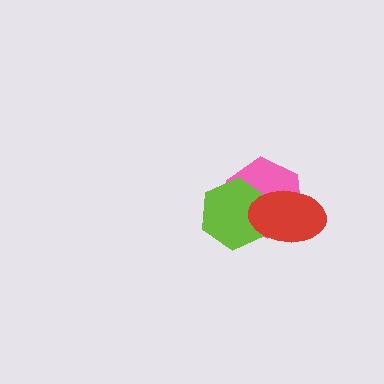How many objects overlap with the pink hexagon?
2 objects overlap with the pink hexagon.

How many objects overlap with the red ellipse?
2 objects overlap with the red ellipse.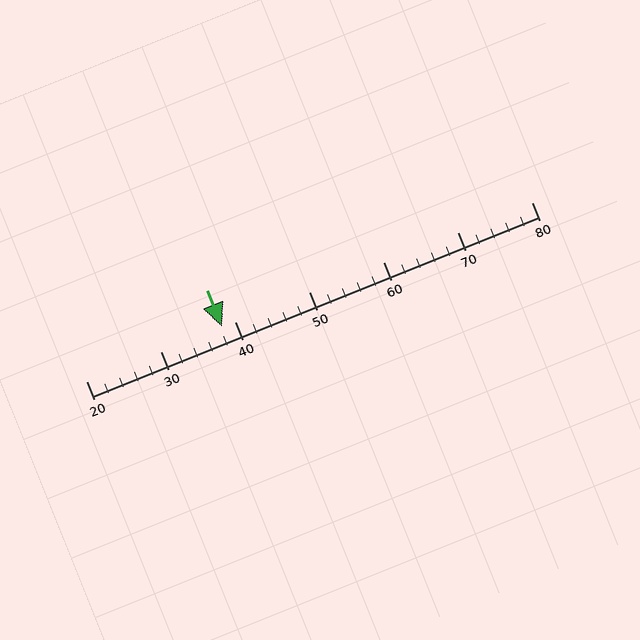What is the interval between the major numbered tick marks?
The major tick marks are spaced 10 units apart.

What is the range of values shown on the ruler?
The ruler shows values from 20 to 80.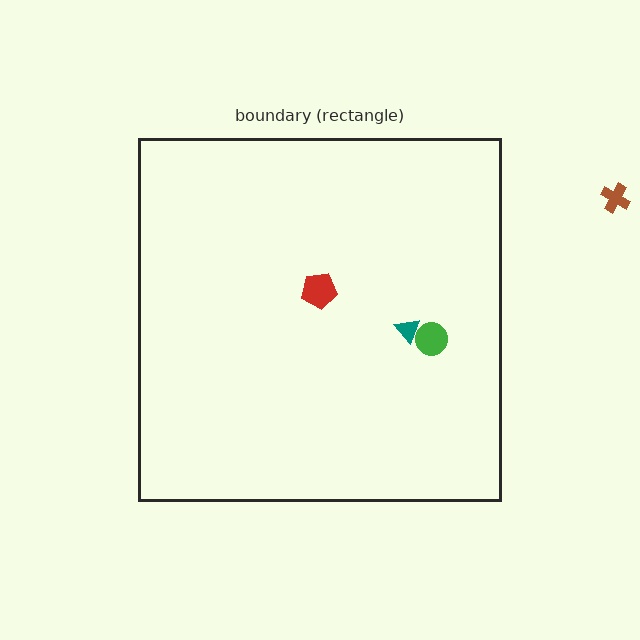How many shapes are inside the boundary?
3 inside, 1 outside.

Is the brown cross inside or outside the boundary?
Outside.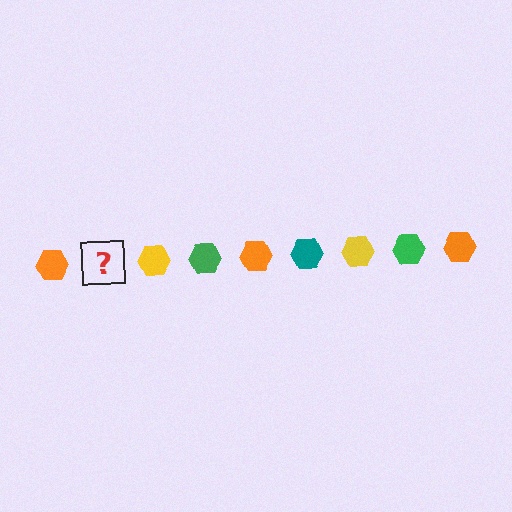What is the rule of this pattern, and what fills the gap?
The rule is that the pattern cycles through orange, teal, yellow, green hexagons. The gap should be filled with a teal hexagon.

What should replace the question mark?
The question mark should be replaced with a teal hexagon.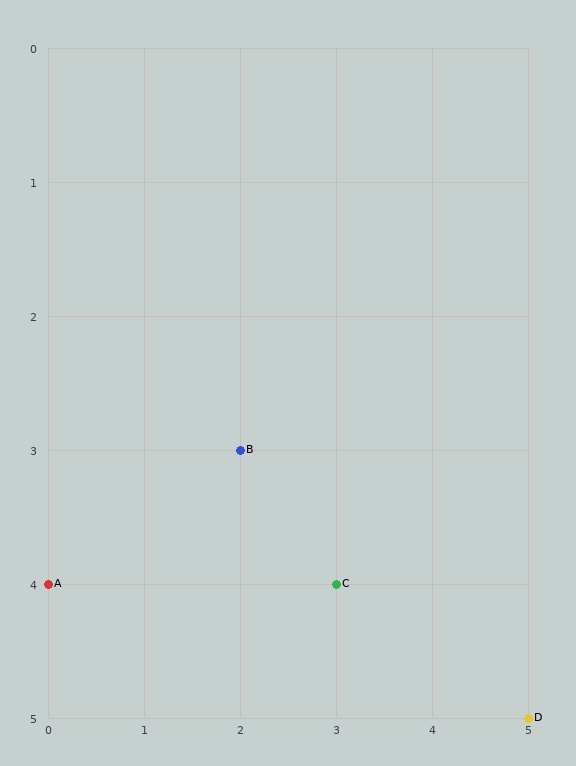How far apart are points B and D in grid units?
Points B and D are 3 columns and 2 rows apart (about 3.6 grid units diagonally).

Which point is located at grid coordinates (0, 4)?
Point A is at (0, 4).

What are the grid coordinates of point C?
Point C is at grid coordinates (3, 4).